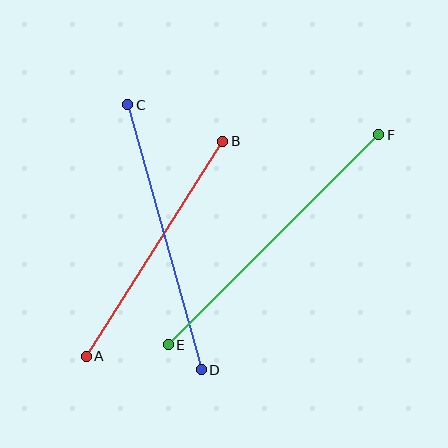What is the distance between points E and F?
The distance is approximately 297 pixels.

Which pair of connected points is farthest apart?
Points E and F are farthest apart.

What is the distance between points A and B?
The distance is approximately 255 pixels.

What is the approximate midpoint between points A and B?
The midpoint is at approximately (154, 249) pixels.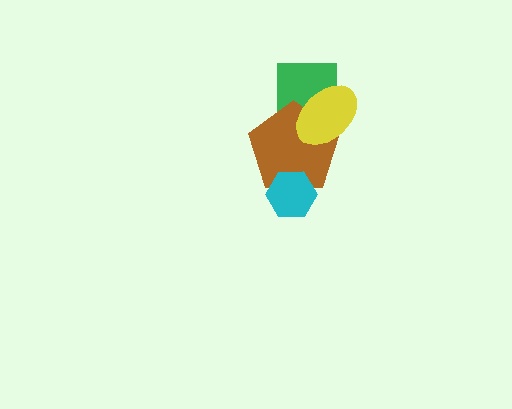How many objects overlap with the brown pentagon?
3 objects overlap with the brown pentagon.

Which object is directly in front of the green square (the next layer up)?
The brown pentagon is directly in front of the green square.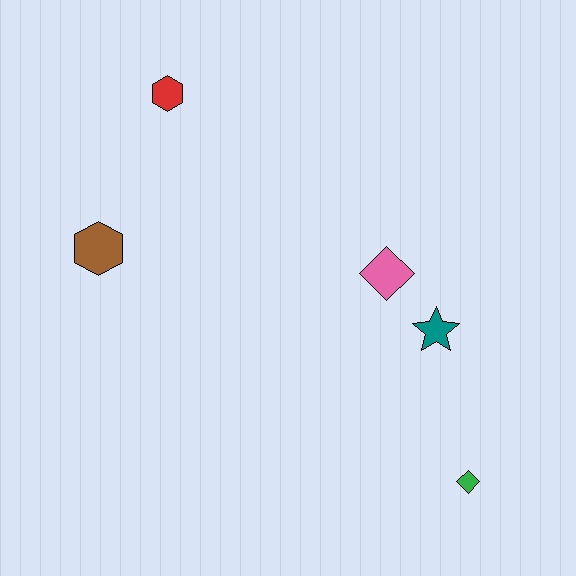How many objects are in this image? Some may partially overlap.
There are 5 objects.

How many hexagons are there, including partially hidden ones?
There are 2 hexagons.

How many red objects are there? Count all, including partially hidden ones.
There is 1 red object.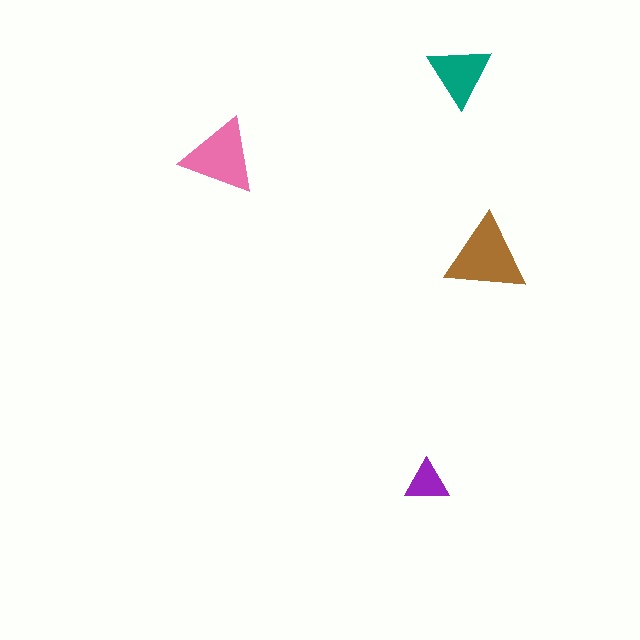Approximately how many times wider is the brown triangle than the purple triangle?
About 2 times wider.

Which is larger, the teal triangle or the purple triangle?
The teal one.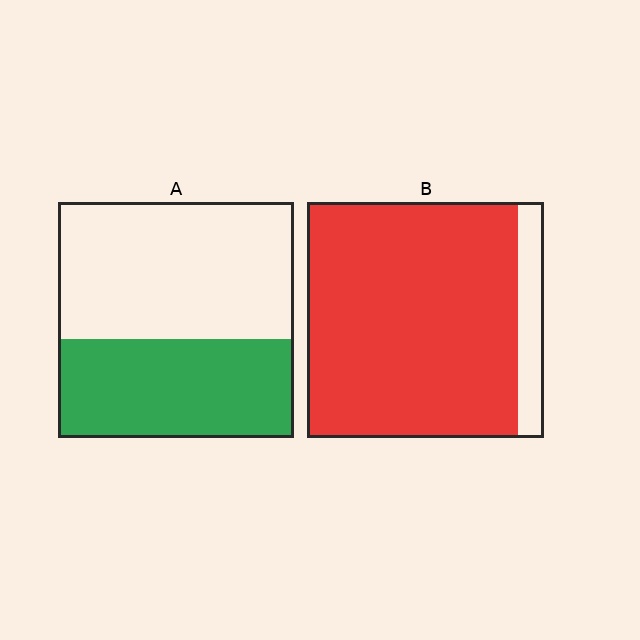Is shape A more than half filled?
No.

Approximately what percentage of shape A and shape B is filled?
A is approximately 40% and B is approximately 90%.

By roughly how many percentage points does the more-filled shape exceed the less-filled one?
By roughly 45 percentage points (B over A).